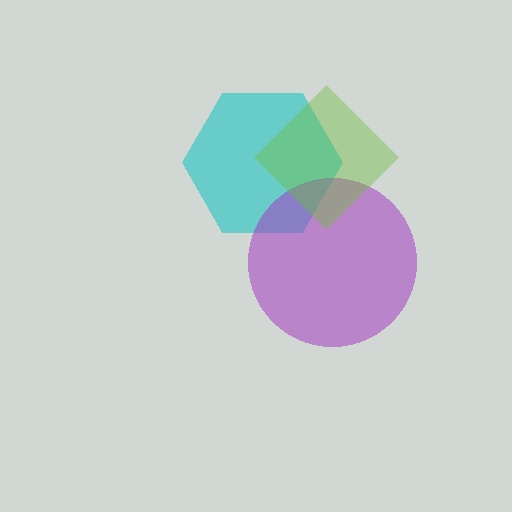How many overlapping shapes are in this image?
There are 3 overlapping shapes in the image.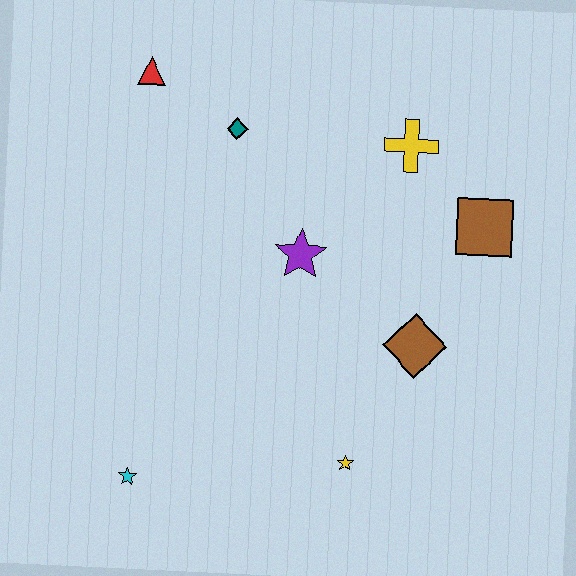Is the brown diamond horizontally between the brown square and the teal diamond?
Yes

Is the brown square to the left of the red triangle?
No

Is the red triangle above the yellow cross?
Yes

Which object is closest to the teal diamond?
The red triangle is closest to the teal diamond.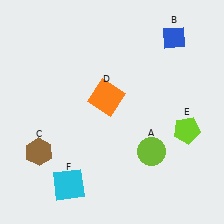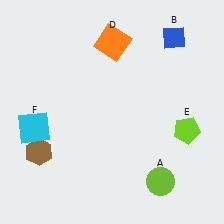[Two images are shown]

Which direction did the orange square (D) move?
The orange square (D) moved up.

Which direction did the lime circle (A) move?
The lime circle (A) moved down.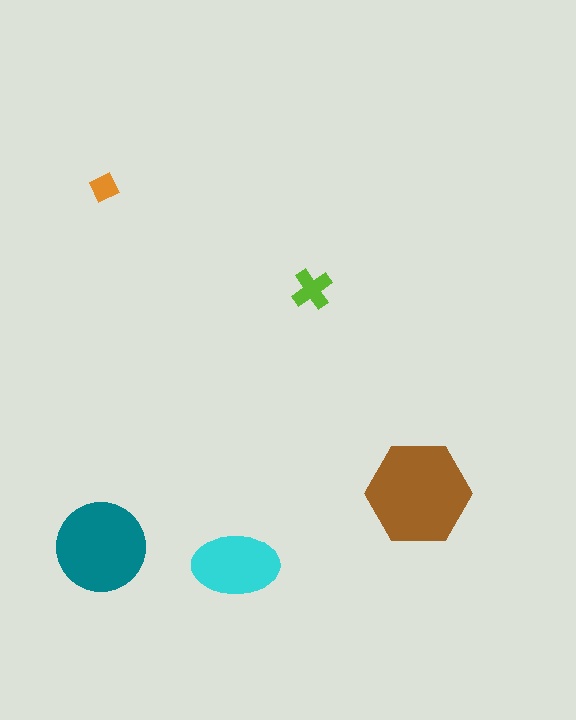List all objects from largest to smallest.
The brown hexagon, the teal circle, the cyan ellipse, the lime cross, the orange diamond.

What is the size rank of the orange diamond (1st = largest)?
5th.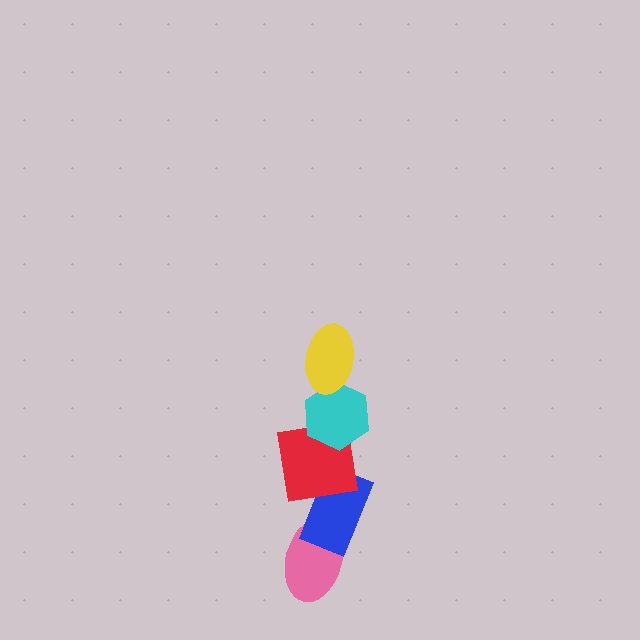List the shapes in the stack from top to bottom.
From top to bottom: the yellow ellipse, the cyan hexagon, the red square, the blue rectangle, the pink ellipse.